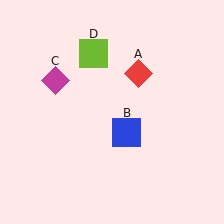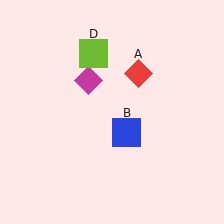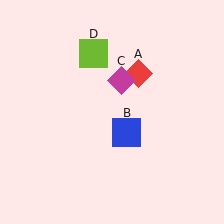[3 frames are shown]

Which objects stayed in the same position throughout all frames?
Red diamond (object A) and blue square (object B) and lime square (object D) remained stationary.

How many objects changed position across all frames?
1 object changed position: magenta diamond (object C).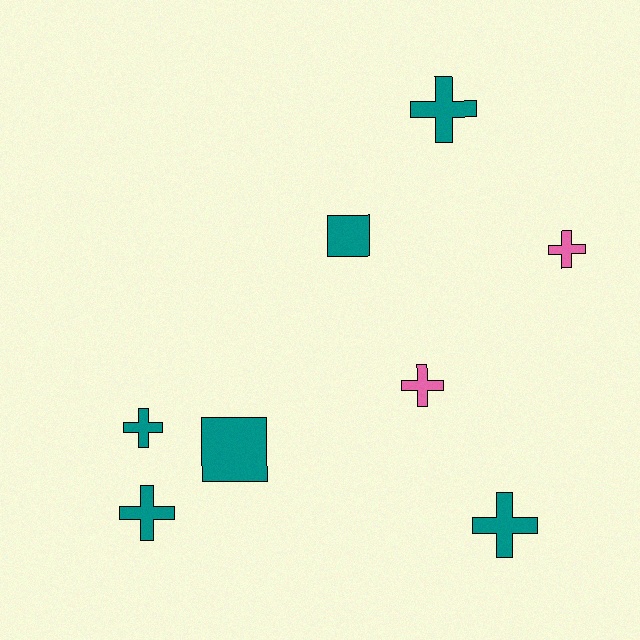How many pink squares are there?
There are no pink squares.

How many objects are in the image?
There are 8 objects.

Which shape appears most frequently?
Cross, with 6 objects.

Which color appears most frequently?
Teal, with 6 objects.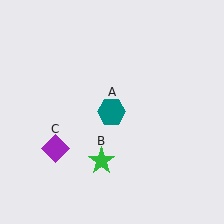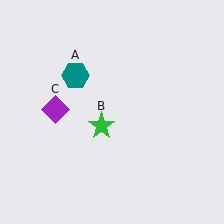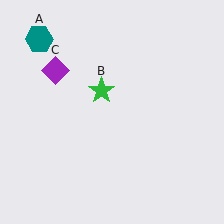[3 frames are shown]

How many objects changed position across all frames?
3 objects changed position: teal hexagon (object A), green star (object B), purple diamond (object C).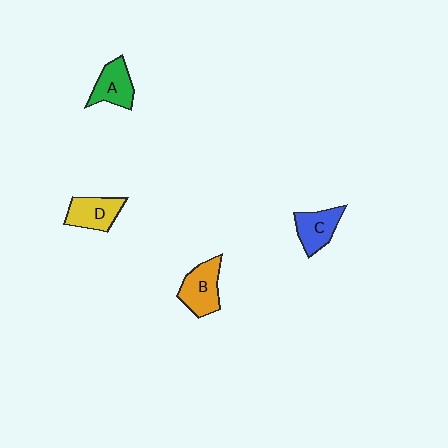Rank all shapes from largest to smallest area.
From largest to smallest: B (orange), D (yellow), A (green), C (blue).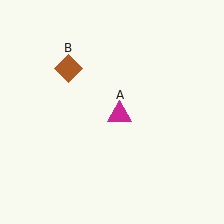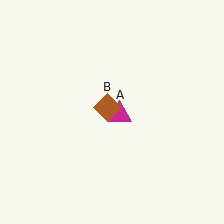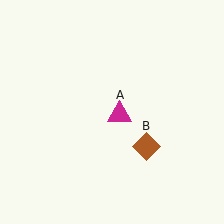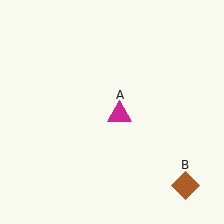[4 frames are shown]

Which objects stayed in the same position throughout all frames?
Magenta triangle (object A) remained stationary.